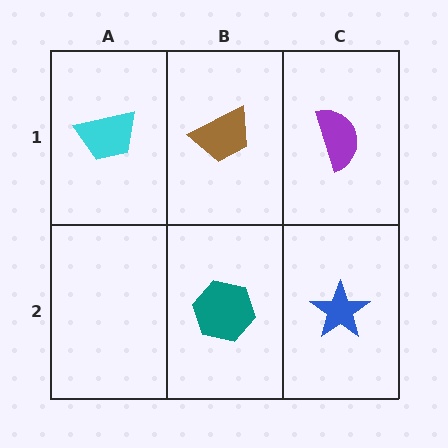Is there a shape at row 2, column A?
No, that cell is empty.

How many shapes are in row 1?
3 shapes.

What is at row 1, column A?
A cyan trapezoid.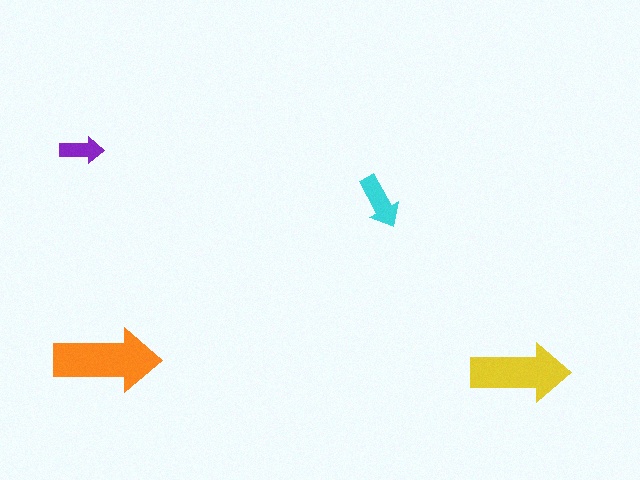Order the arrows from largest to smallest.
the orange one, the yellow one, the cyan one, the purple one.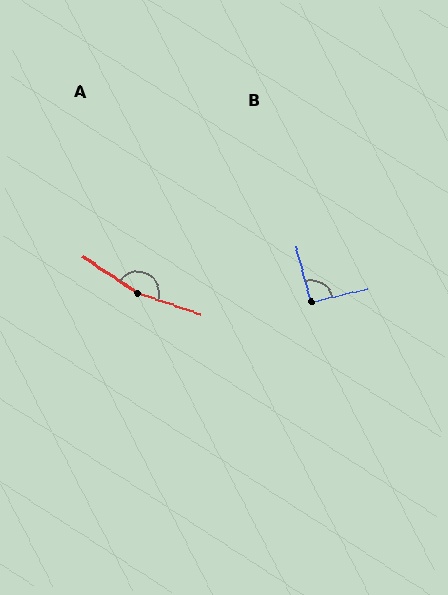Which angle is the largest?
A, at approximately 164 degrees.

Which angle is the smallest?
B, at approximately 92 degrees.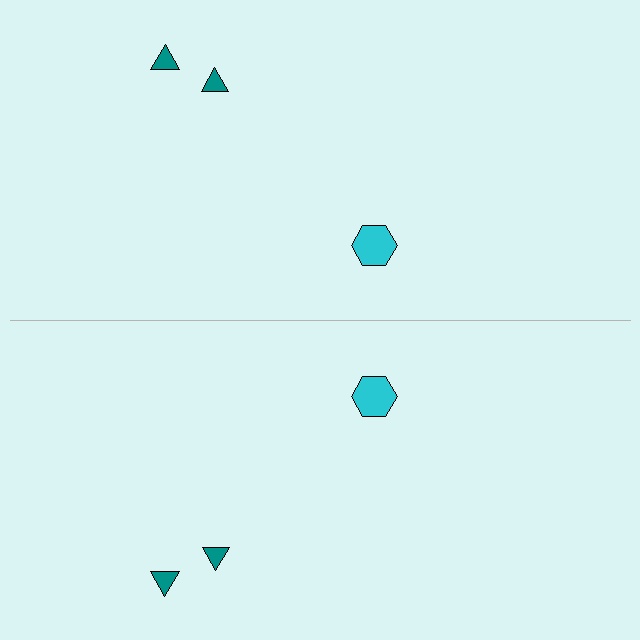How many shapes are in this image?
There are 6 shapes in this image.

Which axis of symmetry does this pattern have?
The pattern has a horizontal axis of symmetry running through the center of the image.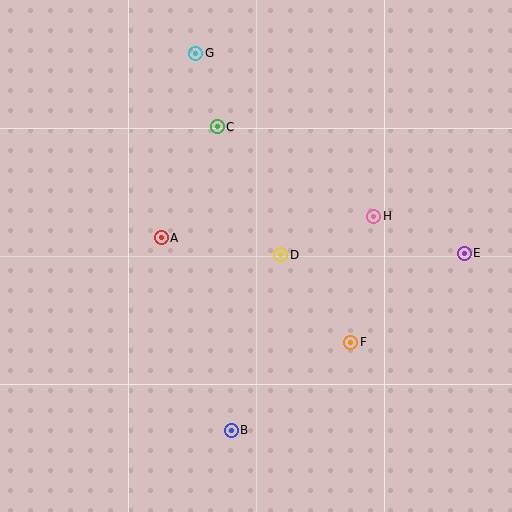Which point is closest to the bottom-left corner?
Point B is closest to the bottom-left corner.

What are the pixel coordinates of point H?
Point H is at (374, 216).